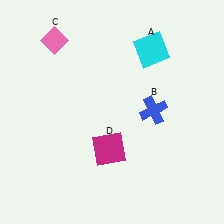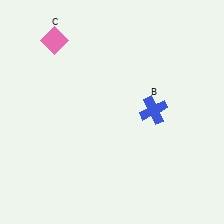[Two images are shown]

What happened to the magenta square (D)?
The magenta square (D) was removed in Image 2. It was in the bottom-left area of Image 1.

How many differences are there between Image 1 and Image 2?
There are 2 differences between the two images.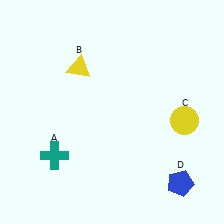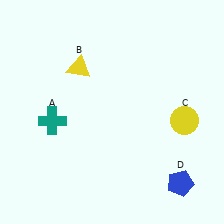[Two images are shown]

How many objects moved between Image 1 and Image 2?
1 object moved between the two images.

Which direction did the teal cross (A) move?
The teal cross (A) moved up.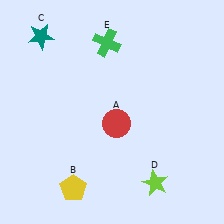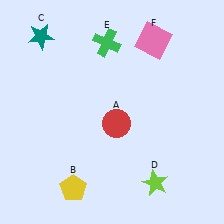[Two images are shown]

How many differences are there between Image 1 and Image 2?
There is 1 difference between the two images.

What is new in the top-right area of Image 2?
A pink square (F) was added in the top-right area of Image 2.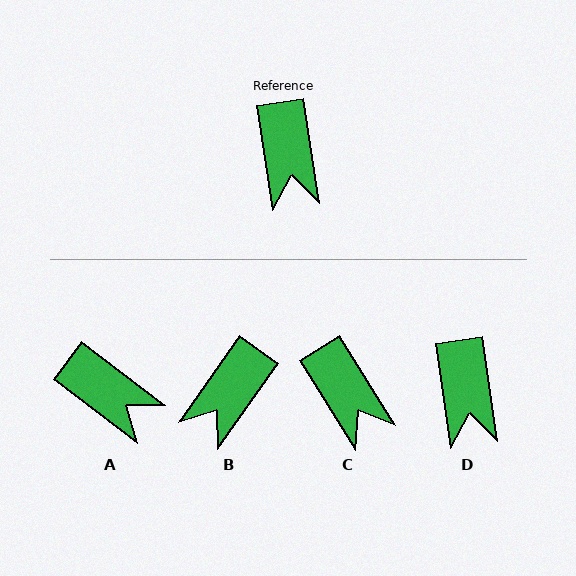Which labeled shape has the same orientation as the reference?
D.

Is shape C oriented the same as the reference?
No, it is off by about 23 degrees.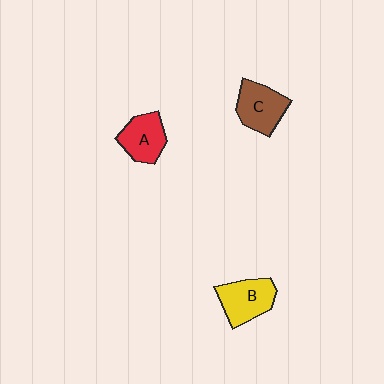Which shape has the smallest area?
Shape A (red).